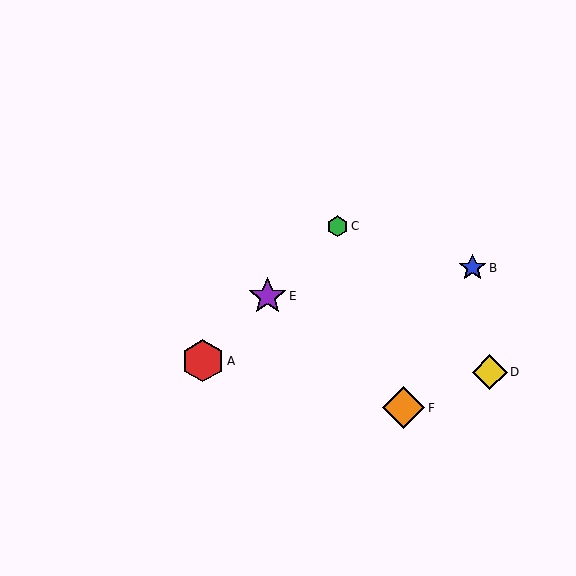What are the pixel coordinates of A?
Object A is at (203, 361).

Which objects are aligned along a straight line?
Objects A, C, E are aligned along a straight line.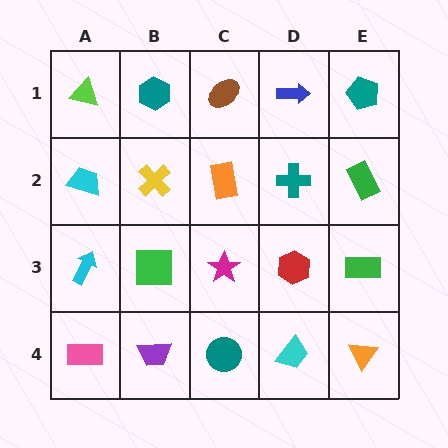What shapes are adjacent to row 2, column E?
A teal pentagon (row 1, column E), a green rectangle (row 3, column E), a teal cross (row 2, column D).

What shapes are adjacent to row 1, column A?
A cyan trapezoid (row 2, column A), a teal hexagon (row 1, column B).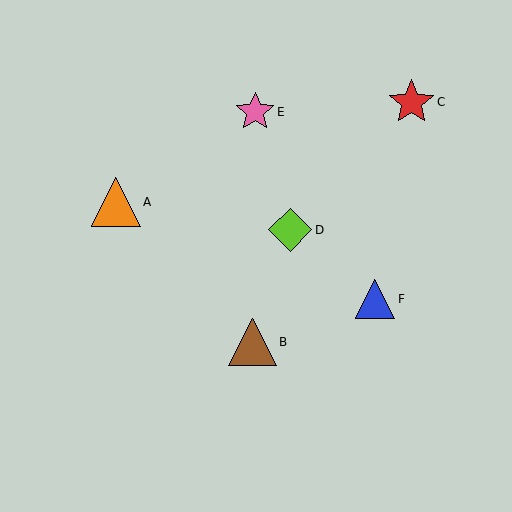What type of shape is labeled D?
Shape D is a lime diamond.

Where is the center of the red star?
The center of the red star is at (411, 102).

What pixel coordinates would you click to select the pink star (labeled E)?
Click at (255, 112) to select the pink star E.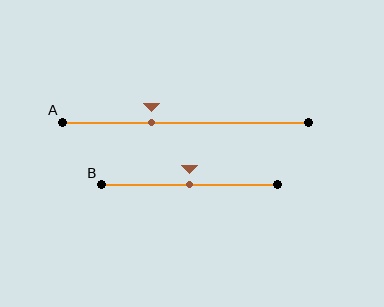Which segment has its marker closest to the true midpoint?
Segment B has its marker closest to the true midpoint.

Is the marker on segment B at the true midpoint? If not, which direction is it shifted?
Yes, the marker on segment B is at the true midpoint.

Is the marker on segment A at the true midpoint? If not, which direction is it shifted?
No, the marker on segment A is shifted to the left by about 14% of the segment length.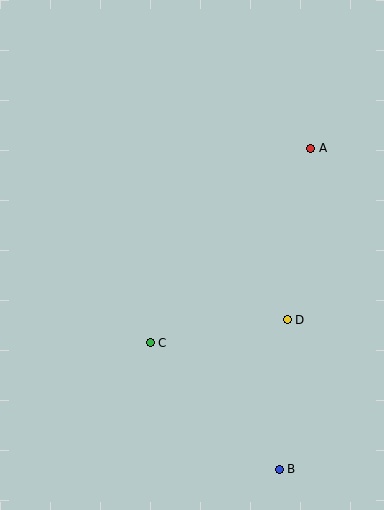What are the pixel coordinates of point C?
Point C is at (150, 343).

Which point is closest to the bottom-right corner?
Point B is closest to the bottom-right corner.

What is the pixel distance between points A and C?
The distance between A and C is 252 pixels.